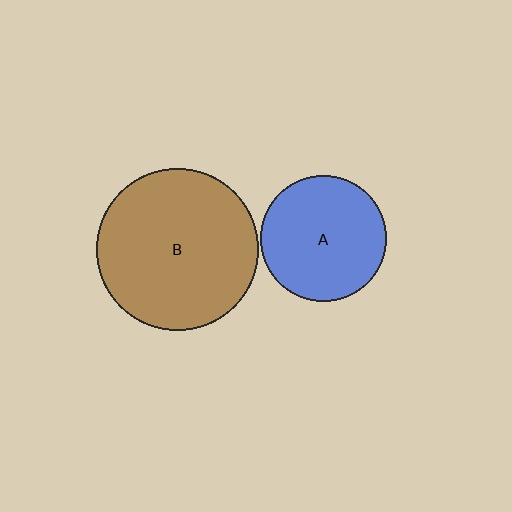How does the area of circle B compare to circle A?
Approximately 1.7 times.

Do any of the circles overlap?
No, none of the circles overlap.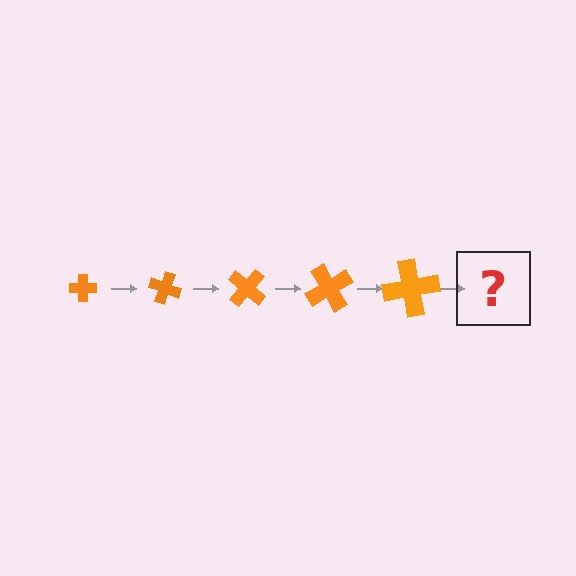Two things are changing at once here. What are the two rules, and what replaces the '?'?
The two rules are that the cross grows larger each step and it rotates 20 degrees each step. The '?' should be a cross, larger than the previous one and rotated 100 degrees from the start.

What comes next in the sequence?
The next element should be a cross, larger than the previous one and rotated 100 degrees from the start.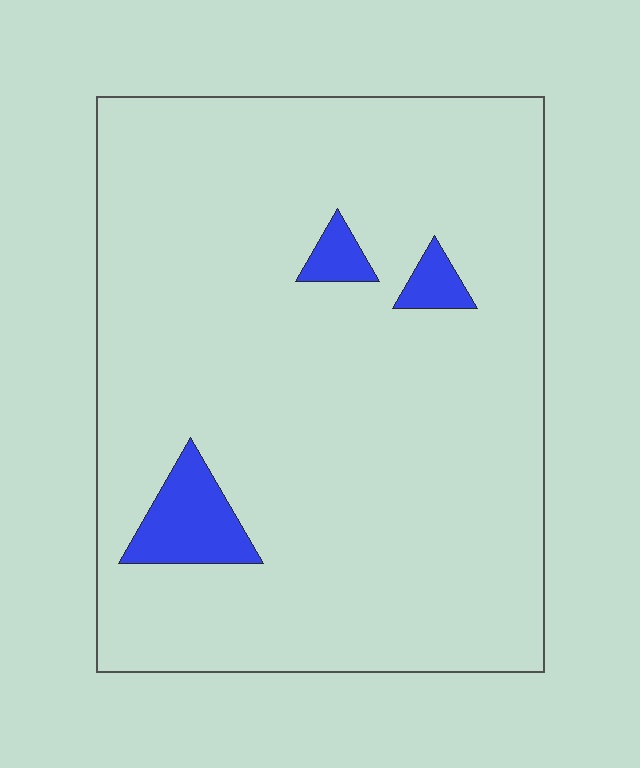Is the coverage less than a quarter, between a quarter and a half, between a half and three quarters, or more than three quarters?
Less than a quarter.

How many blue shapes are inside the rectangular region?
3.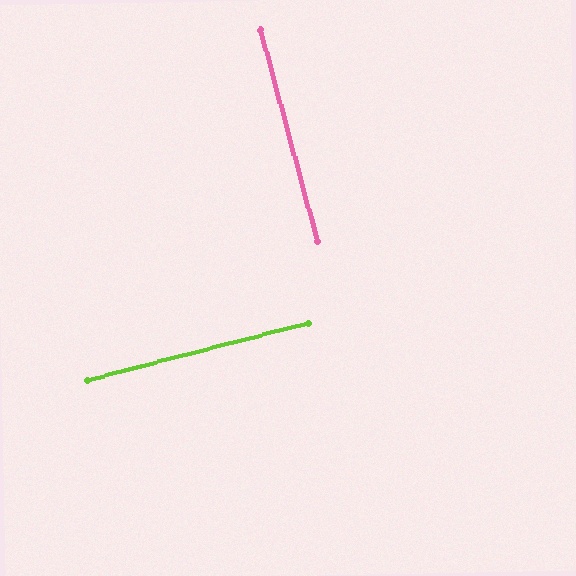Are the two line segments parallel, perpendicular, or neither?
Perpendicular — they meet at approximately 90°.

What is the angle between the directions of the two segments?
Approximately 90 degrees.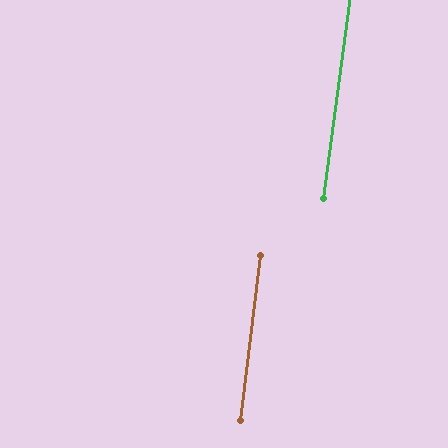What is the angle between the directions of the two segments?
Approximately 1 degree.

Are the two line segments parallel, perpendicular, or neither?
Parallel — their directions differ by only 0.5°.